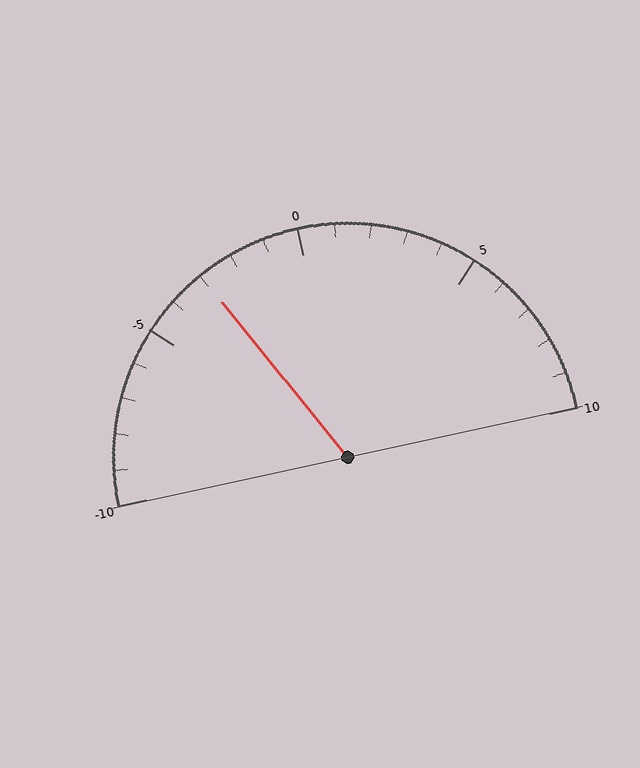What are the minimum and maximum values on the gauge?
The gauge ranges from -10 to 10.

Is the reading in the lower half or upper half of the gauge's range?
The reading is in the lower half of the range (-10 to 10).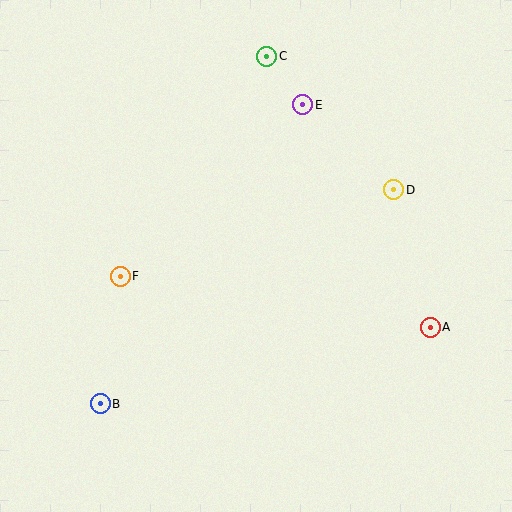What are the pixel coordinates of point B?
Point B is at (100, 404).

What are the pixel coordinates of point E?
Point E is at (303, 105).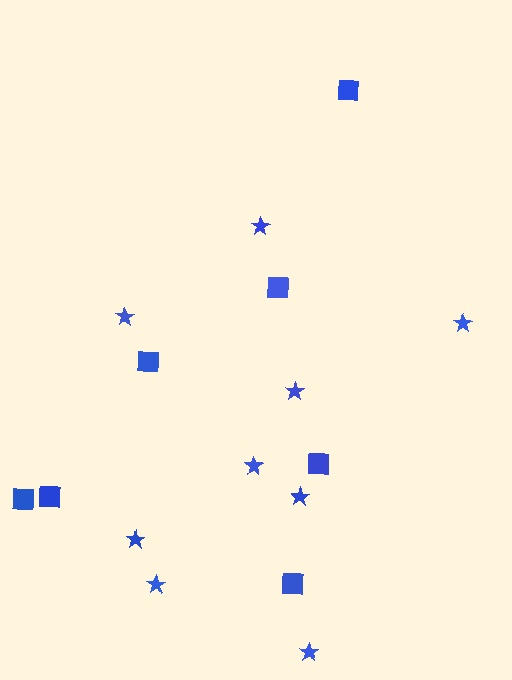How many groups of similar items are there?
There are 2 groups: one group of squares (7) and one group of stars (9).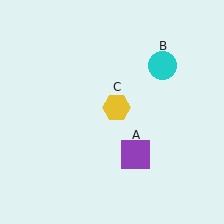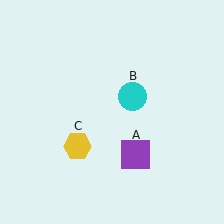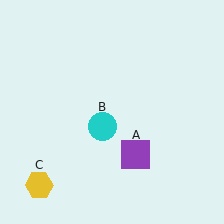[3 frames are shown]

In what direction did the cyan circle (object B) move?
The cyan circle (object B) moved down and to the left.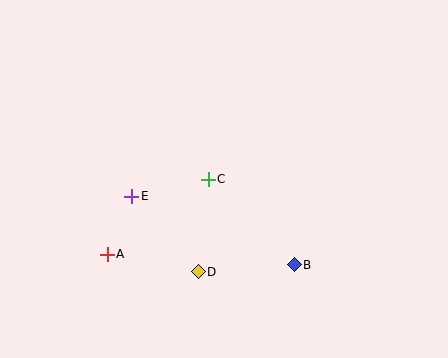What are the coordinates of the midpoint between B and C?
The midpoint between B and C is at (251, 222).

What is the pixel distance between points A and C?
The distance between A and C is 126 pixels.